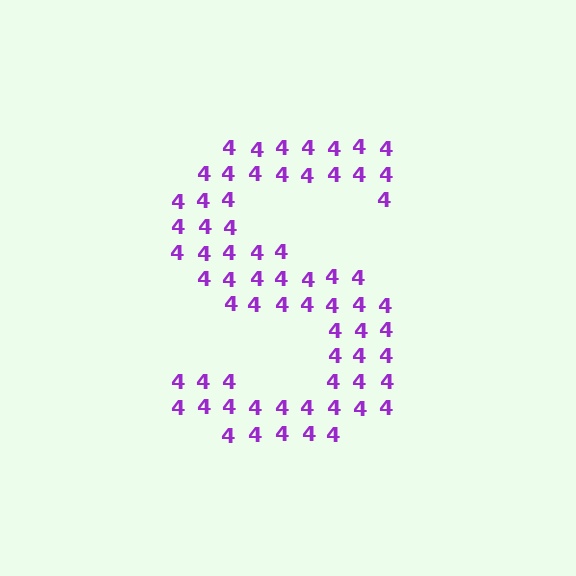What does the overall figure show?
The overall figure shows the letter S.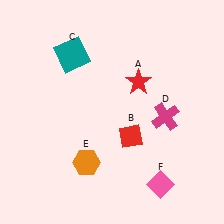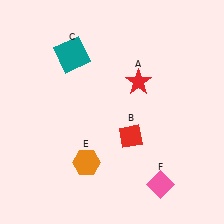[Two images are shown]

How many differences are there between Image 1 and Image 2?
There is 1 difference between the two images.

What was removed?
The magenta cross (D) was removed in Image 2.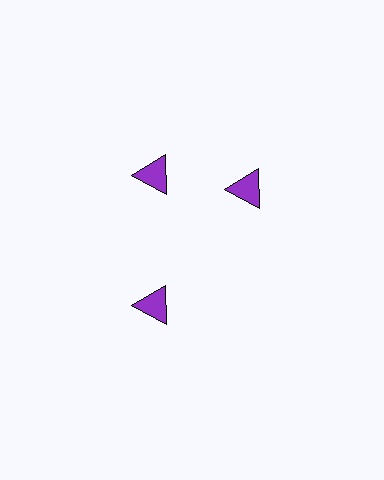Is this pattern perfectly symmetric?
No. The 3 purple triangles are arranged in a ring, but one element near the 3 o'clock position is rotated out of alignment along the ring, breaking the 3-fold rotational symmetry.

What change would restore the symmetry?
The symmetry would be restored by rotating it back into even spacing with its neighbors so that all 3 triangles sit at equal angles and equal distance from the center.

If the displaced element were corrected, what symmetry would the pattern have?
It would have 3-fold rotational symmetry — the pattern would map onto itself every 120 degrees.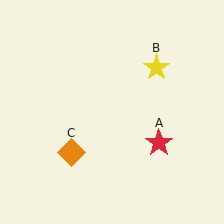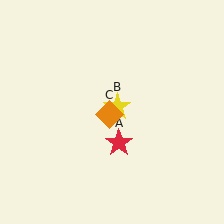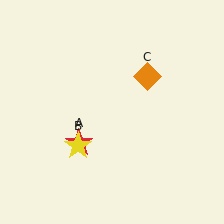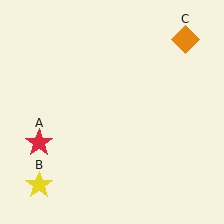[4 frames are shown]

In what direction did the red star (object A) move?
The red star (object A) moved left.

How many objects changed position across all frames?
3 objects changed position: red star (object A), yellow star (object B), orange diamond (object C).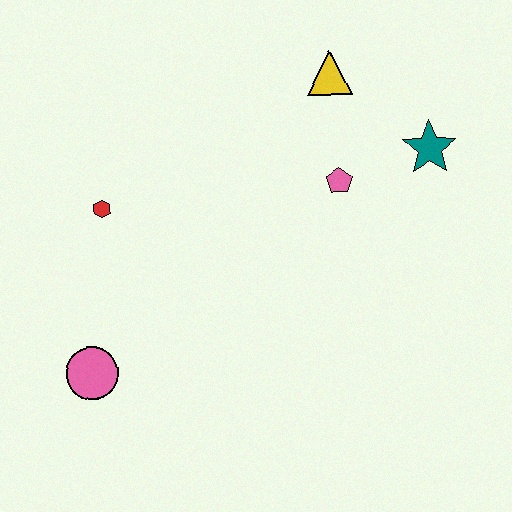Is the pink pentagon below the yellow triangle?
Yes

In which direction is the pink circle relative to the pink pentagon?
The pink circle is to the left of the pink pentagon.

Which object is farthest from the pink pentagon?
The pink circle is farthest from the pink pentagon.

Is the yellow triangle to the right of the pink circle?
Yes